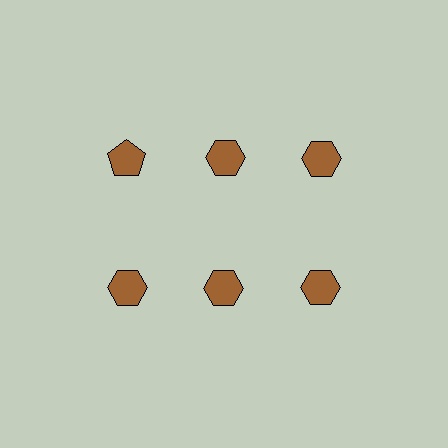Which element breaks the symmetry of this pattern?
The brown pentagon in the top row, leftmost column breaks the symmetry. All other shapes are brown hexagons.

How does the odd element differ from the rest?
It has a different shape: pentagon instead of hexagon.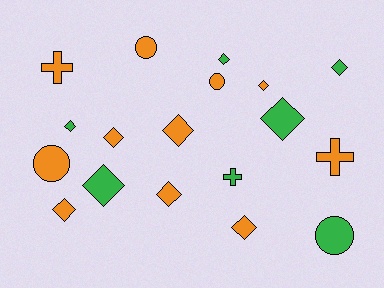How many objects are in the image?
There are 18 objects.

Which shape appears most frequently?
Diamond, with 11 objects.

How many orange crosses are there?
There are 2 orange crosses.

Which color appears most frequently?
Orange, with 11 objects.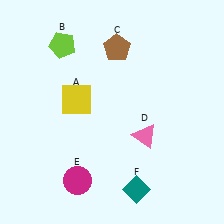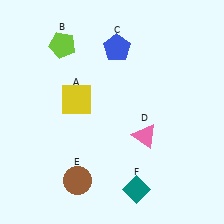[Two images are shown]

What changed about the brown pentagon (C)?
In Image 1, C is brown. In Image 2, it changed to blue.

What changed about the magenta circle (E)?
In Image 1, E is magenta. In Image 2, it changed to brown.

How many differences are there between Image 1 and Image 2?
There are 2 differences between the two images.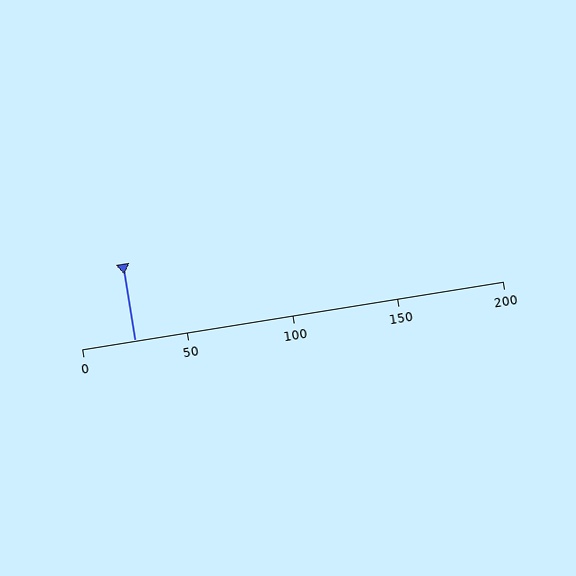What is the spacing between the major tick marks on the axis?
The major ticks are spaced 50 apart.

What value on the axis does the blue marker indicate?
The marker indicates approximately 25.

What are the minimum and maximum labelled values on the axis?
The axis runs from 0 to 200.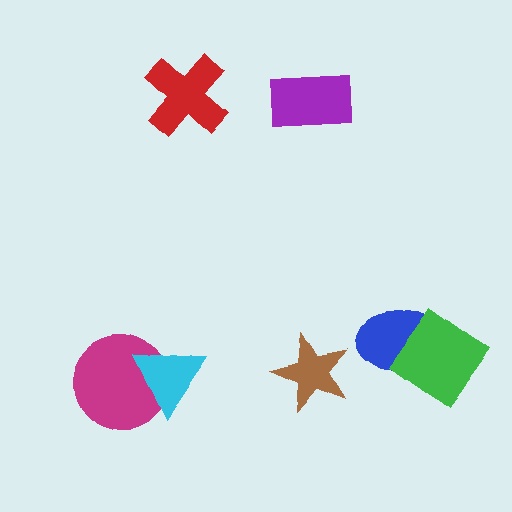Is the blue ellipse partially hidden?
Yes, it is partially covered by another shape.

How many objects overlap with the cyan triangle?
1 object overlaps with the cyan triangle.